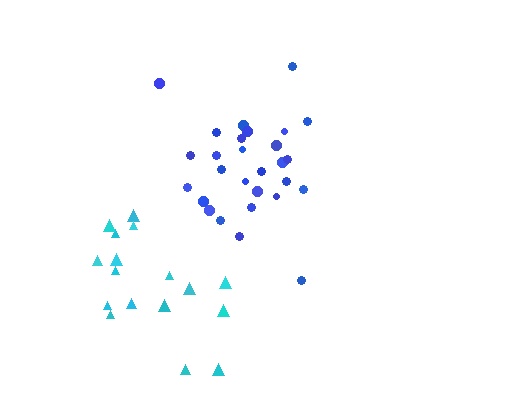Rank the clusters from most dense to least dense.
blue, cyan.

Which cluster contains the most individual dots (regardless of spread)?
Blue (28).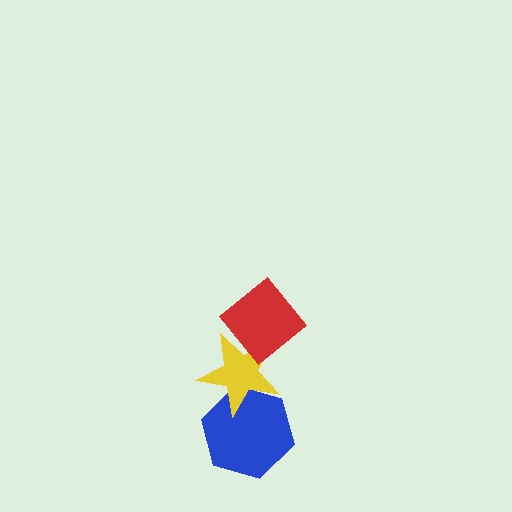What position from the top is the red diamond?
The red diamond is 1st from the top.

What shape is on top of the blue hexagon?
The yellow star is on top of the blue hexagon.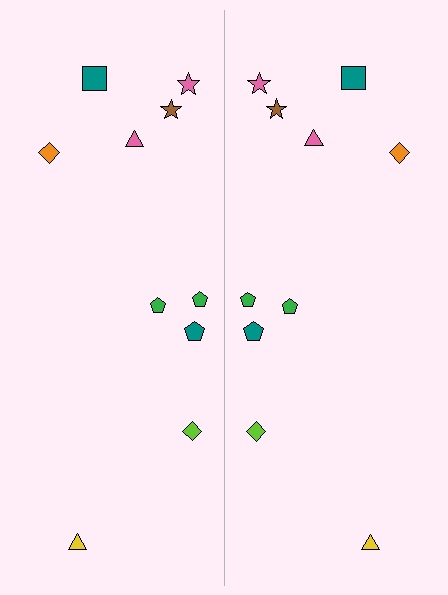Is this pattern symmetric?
Yes, this pattern has bilateral (reflection) symmetry.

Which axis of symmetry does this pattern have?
The pattern has a vertical axis of symmetry running through the center of the image.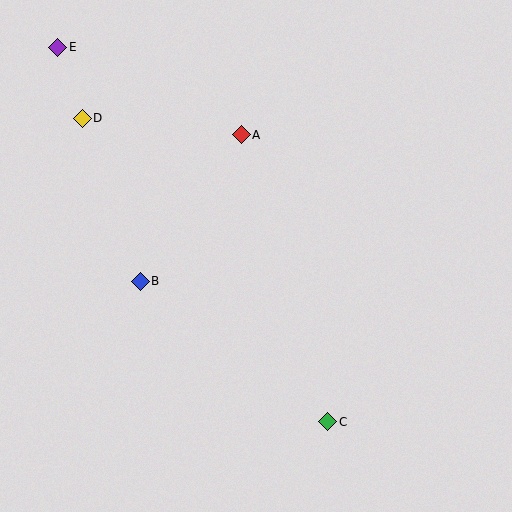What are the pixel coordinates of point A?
Point A is at (241, 135).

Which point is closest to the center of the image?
Point B at (140, 281) is closest to the center.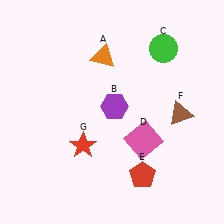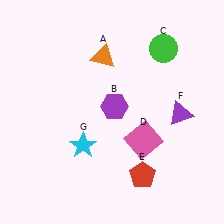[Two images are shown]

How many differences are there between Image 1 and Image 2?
There are 2 differences between the two images.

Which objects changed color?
F changed from brown to purple. G changed from red to cyan.